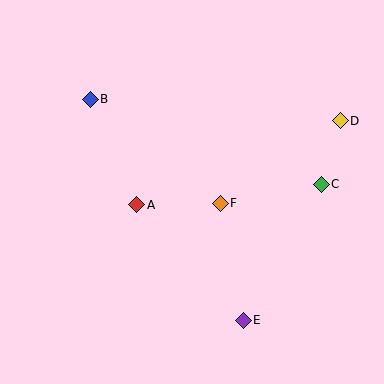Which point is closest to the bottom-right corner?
Point E is closest to the bottom-right corner.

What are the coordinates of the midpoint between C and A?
The midpoint between C and A is at (229, 195).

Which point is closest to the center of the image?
Point F at (220, 203) is closest to the center.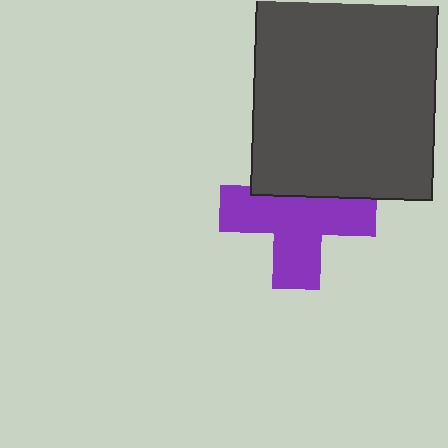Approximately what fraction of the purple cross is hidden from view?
Roughly 31% of the purple cross is hidden behind the dark gray rectangle.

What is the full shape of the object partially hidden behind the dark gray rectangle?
The partially hidden object is a purple cross.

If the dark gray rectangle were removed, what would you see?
You would see the complete purple cross.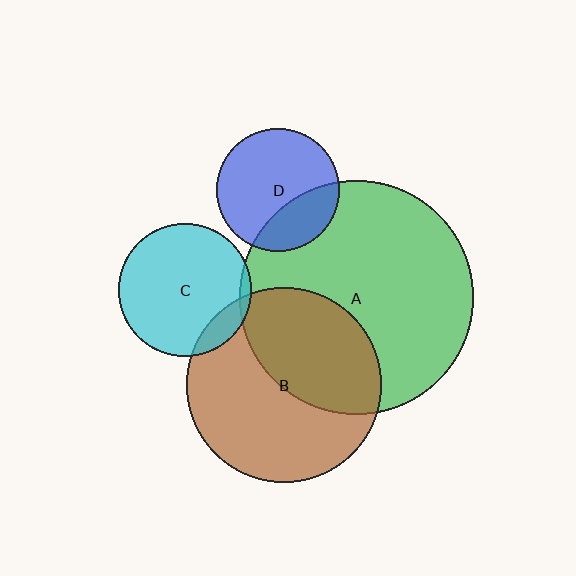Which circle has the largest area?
Circle A (green).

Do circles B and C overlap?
Yes.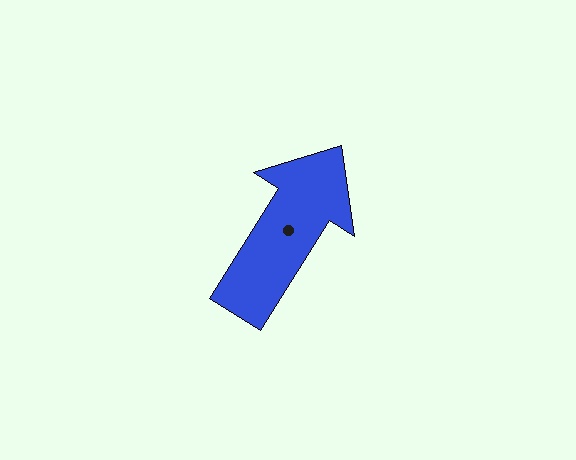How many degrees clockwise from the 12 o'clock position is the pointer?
Approximately 32 degrees.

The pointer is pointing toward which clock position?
Roughly 1 o'clock.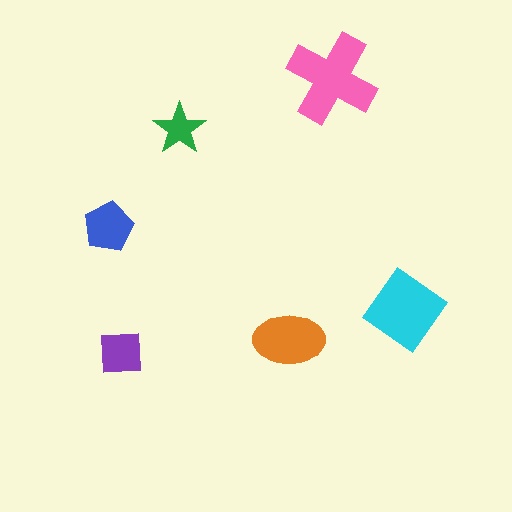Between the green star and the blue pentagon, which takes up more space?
The blue pentagon.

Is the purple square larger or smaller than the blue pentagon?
Smaller.